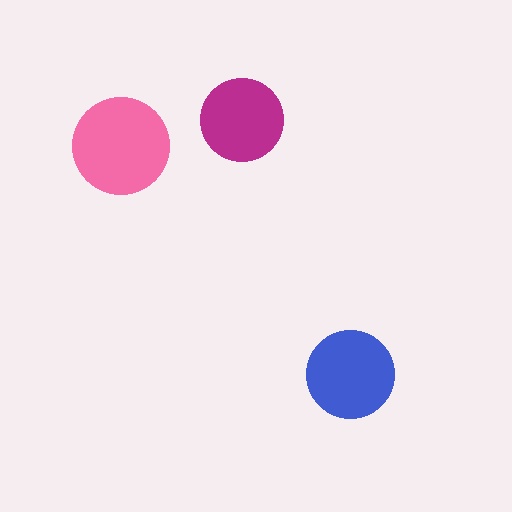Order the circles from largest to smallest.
the pink one, the blue one, the magenta one.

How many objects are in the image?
There are 3 objects in the image.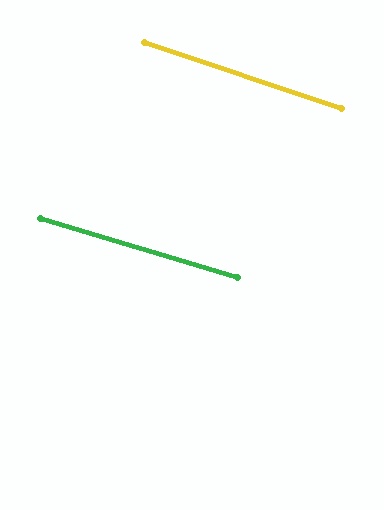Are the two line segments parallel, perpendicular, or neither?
Parallel — their directions differ by only 2.0°.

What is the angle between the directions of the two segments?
Approximately 2 degrees.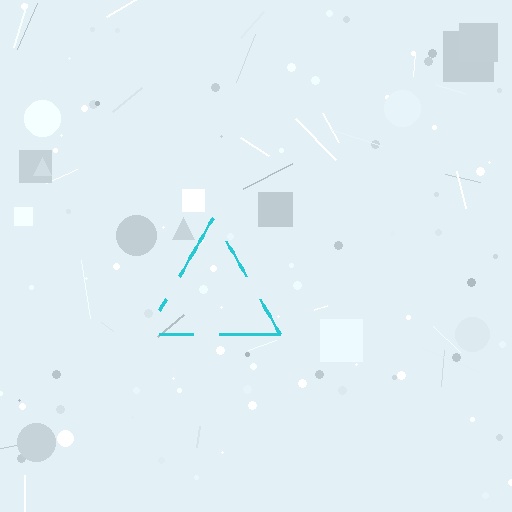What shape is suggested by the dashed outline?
The dashed outline suggests a triangle.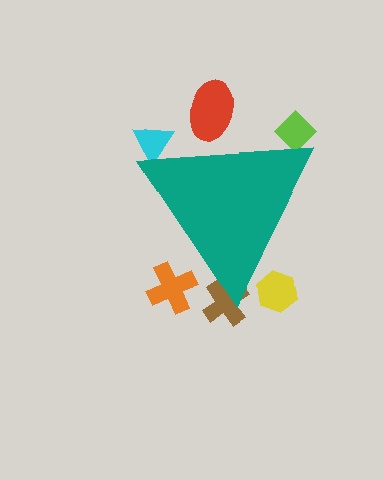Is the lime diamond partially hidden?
Yes, the lime diamond is partially hidden behind the teal triangle.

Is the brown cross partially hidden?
Yes, the brown cross is partially hidden behind the teal triangle.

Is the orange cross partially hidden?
Yes, the orange cross is partially hidden behind the teal triangle.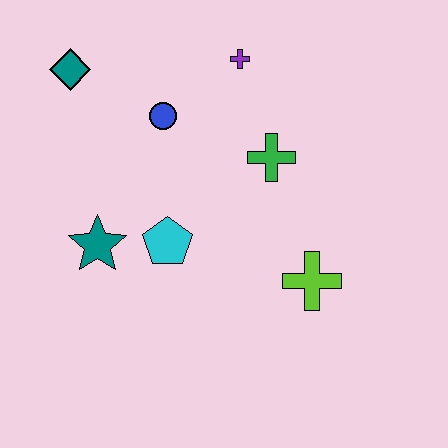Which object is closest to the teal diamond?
The blue circle is closest to the teal diamond.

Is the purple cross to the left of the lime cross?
Yes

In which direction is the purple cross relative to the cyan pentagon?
The purple cross is above the cyan pentagon.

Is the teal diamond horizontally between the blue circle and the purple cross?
No